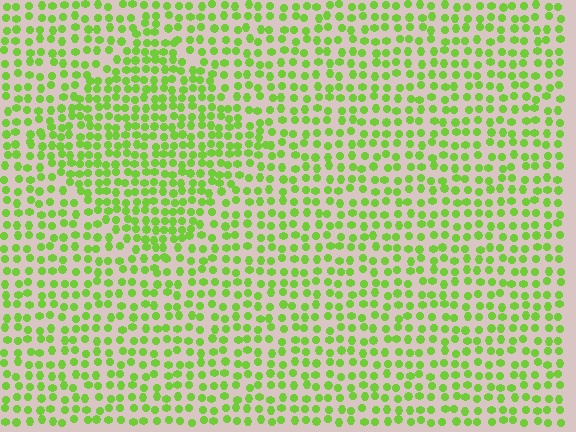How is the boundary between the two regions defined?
The boundary is defined by a change in element density (approximately 1.5x ratio). All elements are the same color, size, and shape.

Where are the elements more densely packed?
The elements are more densely packed inside the diamond boundary.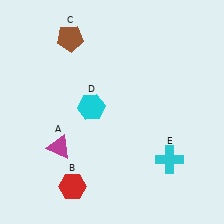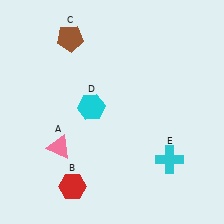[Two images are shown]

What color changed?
The triangle (A) changed from magenta in Image 1 to pink in Image 2.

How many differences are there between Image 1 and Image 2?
There is 1 difference between the two images.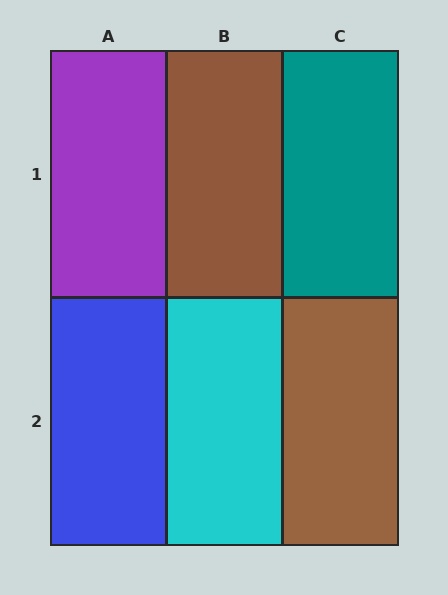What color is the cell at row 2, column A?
Blue.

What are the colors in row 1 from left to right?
Purple, brown, teal.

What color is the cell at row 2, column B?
Cyan.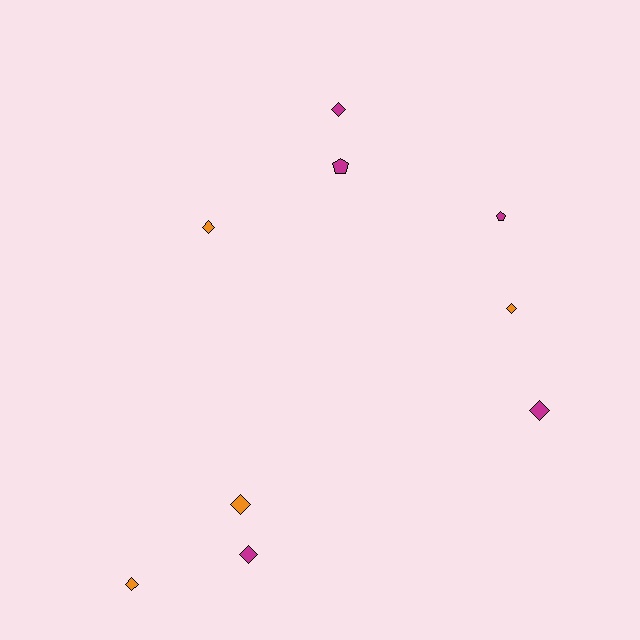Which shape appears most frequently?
Diamond, with 7 objects.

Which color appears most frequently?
Magenta, with 5 objects.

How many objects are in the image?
There are 9 objects.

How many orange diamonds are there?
There are 4 orange diamonds.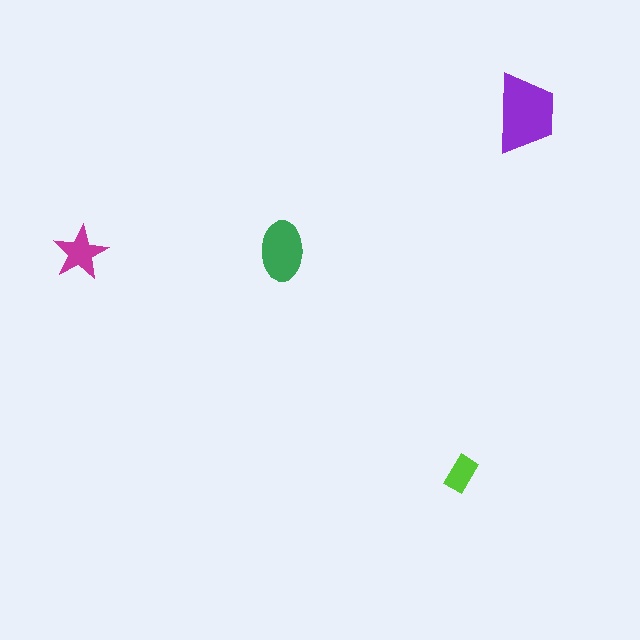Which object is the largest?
The purple trapezoid.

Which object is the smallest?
The lime rectangle.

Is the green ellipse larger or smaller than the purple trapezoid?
Smaller.